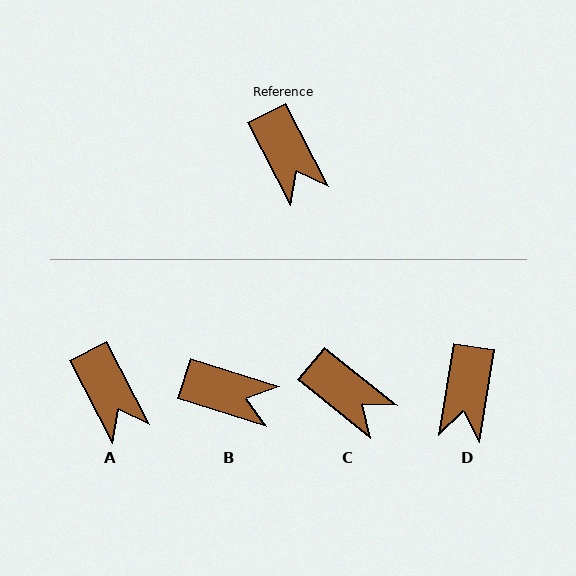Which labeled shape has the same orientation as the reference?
A.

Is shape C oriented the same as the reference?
No, it is off by about 24 degrees.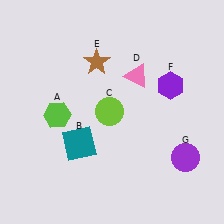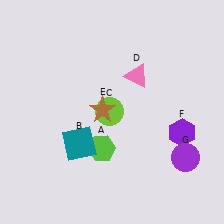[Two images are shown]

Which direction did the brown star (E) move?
The brown star (E) moved down.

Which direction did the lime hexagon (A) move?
The lime hexagon (A) moved right.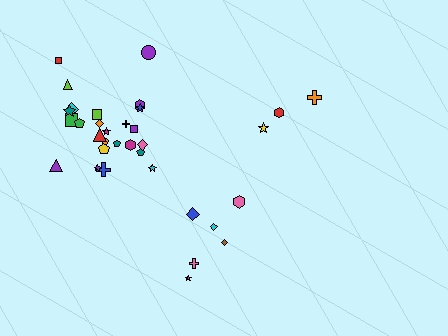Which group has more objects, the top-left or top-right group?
The top-left group.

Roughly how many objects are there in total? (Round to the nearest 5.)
Roughly 35 objects in total.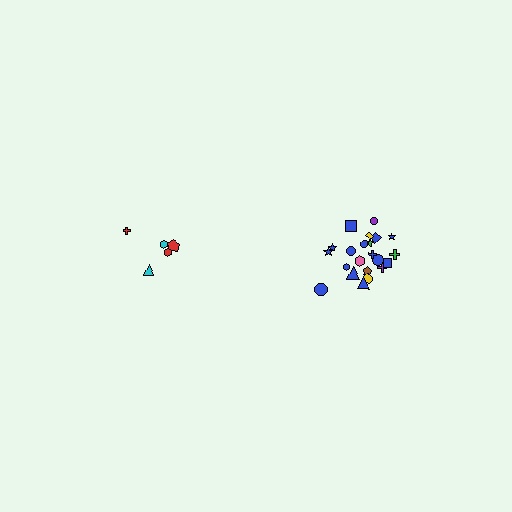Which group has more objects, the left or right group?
The right group.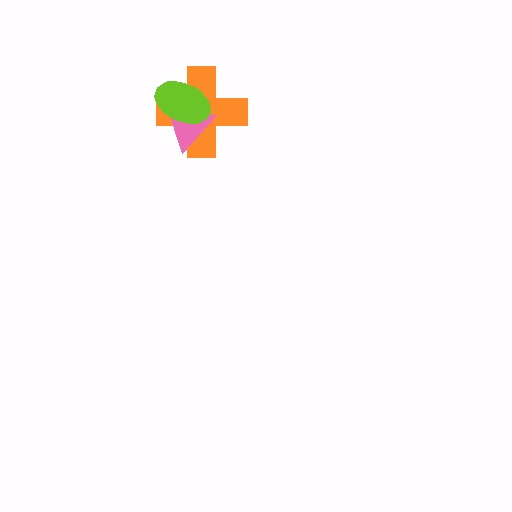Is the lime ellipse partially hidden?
No, no other shape covers it.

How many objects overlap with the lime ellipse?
2 objects overlap with the lime ellipse.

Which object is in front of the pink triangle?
The lime ellipse is in front of the pink triangle.